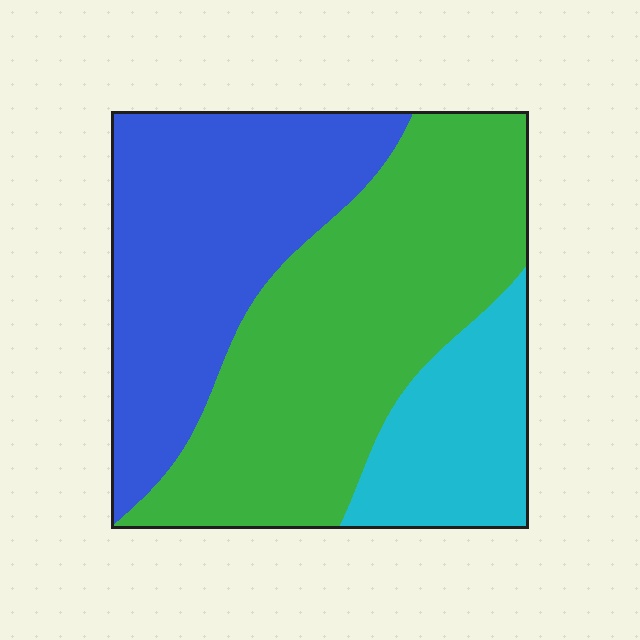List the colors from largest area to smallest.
From largest to smallest: green, blue, cyan.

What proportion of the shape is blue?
Blue covers 36% of the shape.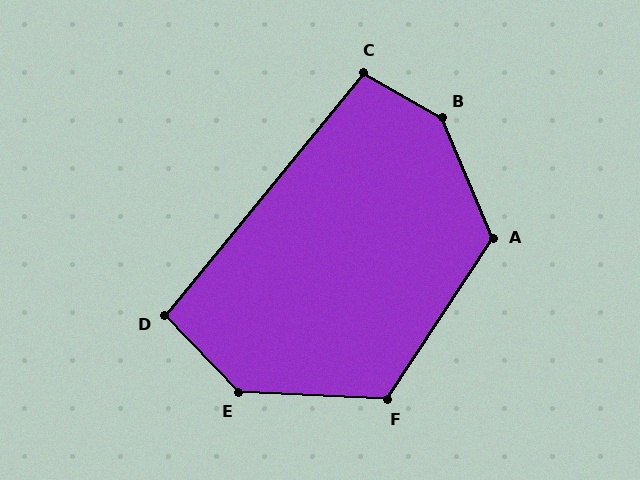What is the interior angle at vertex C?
Approximately 100 degrees (obtuse).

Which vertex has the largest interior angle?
B, at approximately 143 degrees.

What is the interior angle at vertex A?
Approximately 124 degrees (obtuse).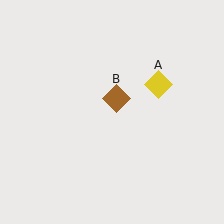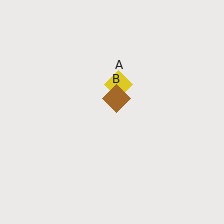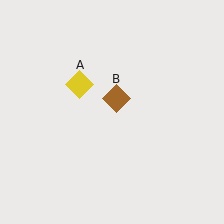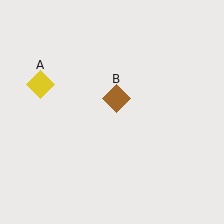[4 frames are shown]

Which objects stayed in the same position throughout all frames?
Brown diamond (object B) remained stationary.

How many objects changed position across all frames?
1 object changed position: yellow diamond (object A).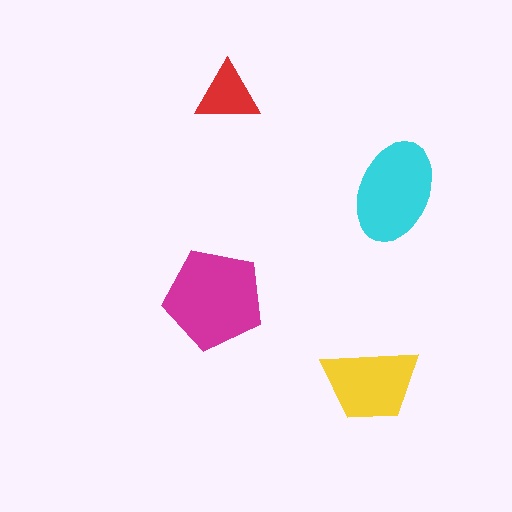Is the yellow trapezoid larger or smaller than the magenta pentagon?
Smaller.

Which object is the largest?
The magenta pentagon.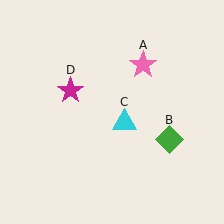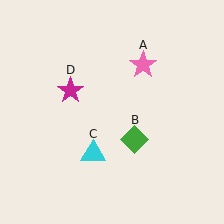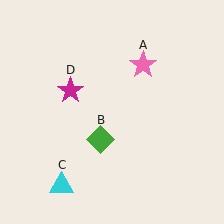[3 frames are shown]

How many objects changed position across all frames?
2 objects changed position: green diamond (object B), cyan triangle (object C).